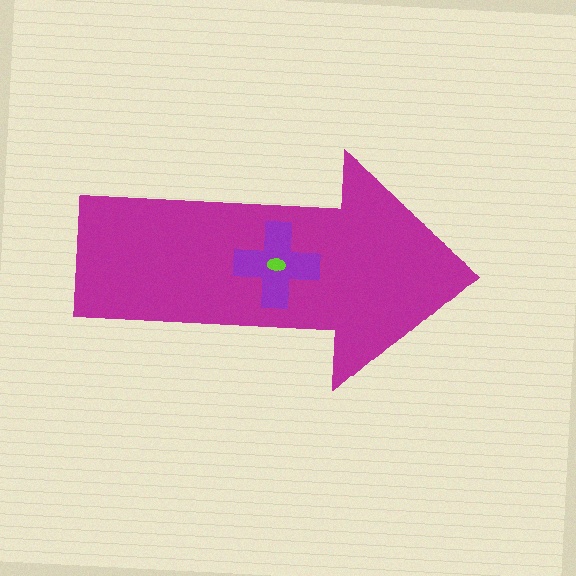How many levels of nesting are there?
3.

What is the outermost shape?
The magenta arrow.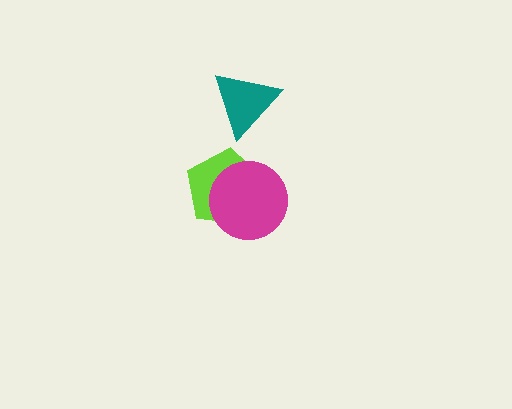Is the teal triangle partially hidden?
No, no other shape covers it.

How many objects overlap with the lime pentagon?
1 object overlaps with the lime pentagon.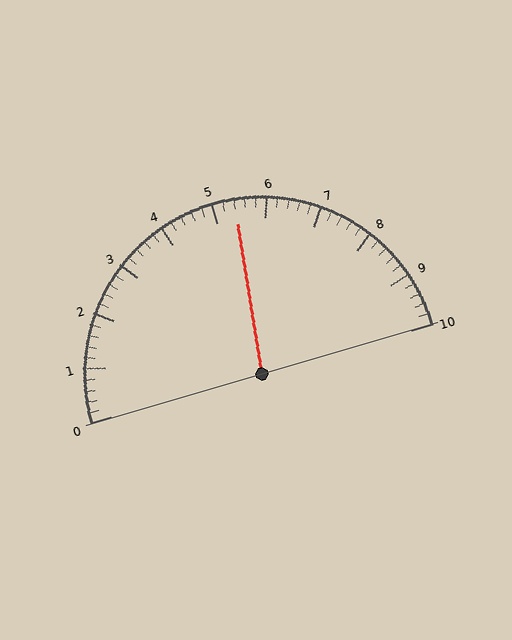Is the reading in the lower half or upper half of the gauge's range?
The reading is in the upper half of the range (0 to 10).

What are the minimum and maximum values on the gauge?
The gauge ranges from 0 to 10.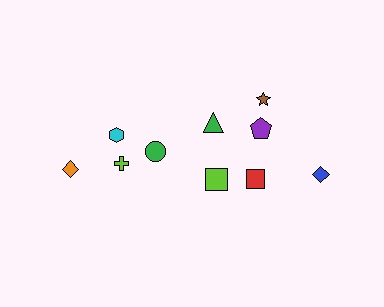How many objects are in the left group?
There are 4 objects.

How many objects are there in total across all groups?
There are 10 objects.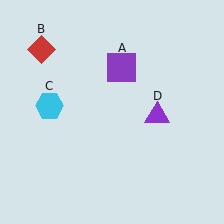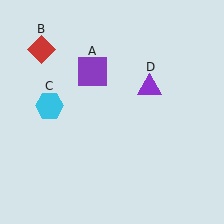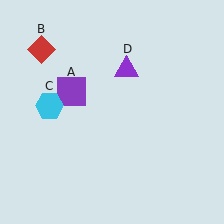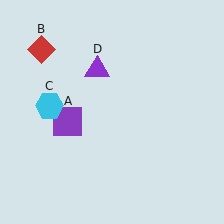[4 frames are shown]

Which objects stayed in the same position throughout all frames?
Red diamond (object B) and cyan hexagon (object C) remained stationary.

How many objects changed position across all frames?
2 objects changed position: purple square (object A), purple triangle (object D).